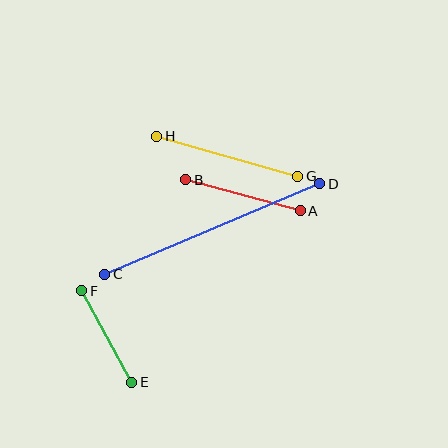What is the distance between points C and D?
The distance is approximately 233 pixels.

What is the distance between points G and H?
The distance is approximately 147 pixels.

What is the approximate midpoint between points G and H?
The midpoint is at approximately (227, 156) pixels.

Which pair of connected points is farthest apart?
Points C and D are farthest apart.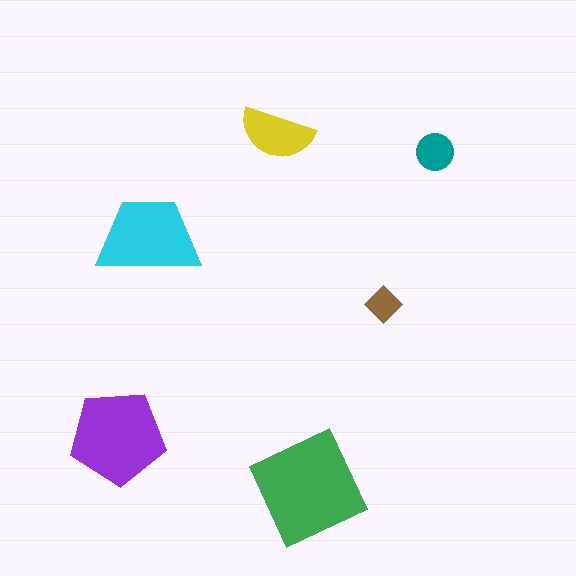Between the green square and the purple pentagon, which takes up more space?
The green square.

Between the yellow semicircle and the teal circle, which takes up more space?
The yellow semicircle.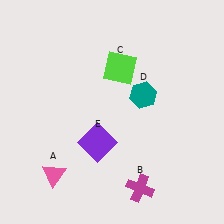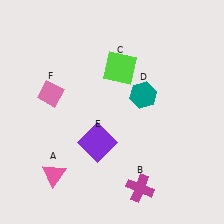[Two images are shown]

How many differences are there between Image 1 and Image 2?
There is 1 difference between the two images.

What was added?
A pink diamond (F) was added in Image 2.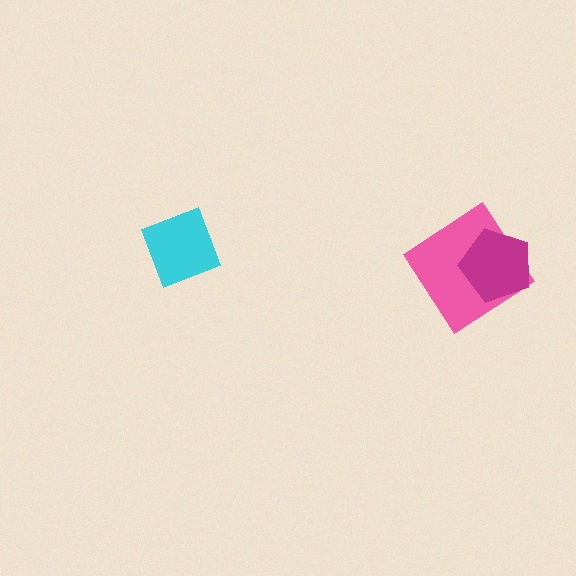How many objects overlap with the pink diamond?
1 object overlaps with the pink diamond.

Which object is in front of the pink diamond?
The magenta pentagon is in front of the pink diamond.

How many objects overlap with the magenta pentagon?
1 object overlaps with the magenta pentagon.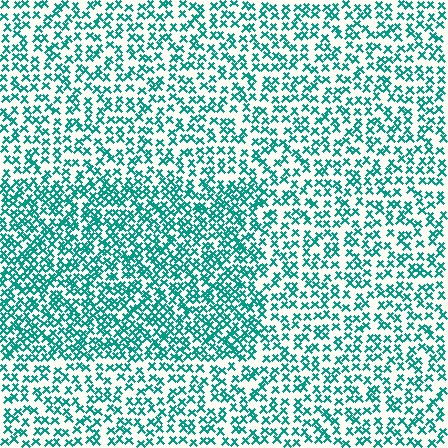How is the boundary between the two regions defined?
The boundary is defined by a change in element density (approximately 1.7x ratio). All elements are the same color, size, and shape.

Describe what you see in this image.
The image contains small teal elements arranged at two different densities. A rectangle-shaped region is visible where the elements are more densely packed than the surrounding area.